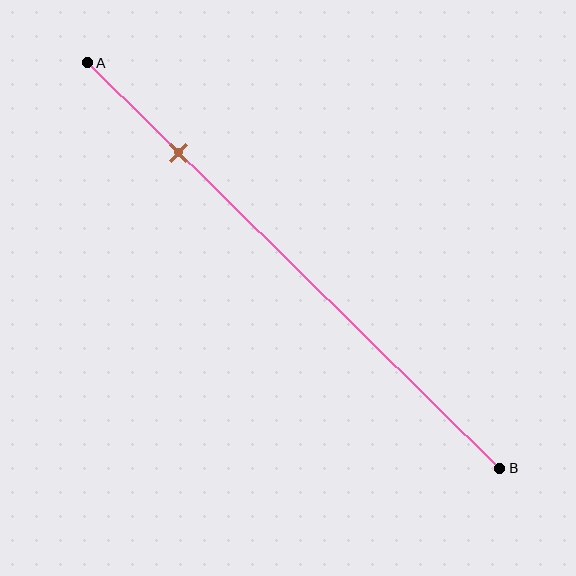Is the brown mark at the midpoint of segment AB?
No, the mark is at about 20% from A, not at the 50% midpoint.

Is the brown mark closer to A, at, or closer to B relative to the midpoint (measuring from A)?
The brown mark is closer to point A than the midpoint of segment AB.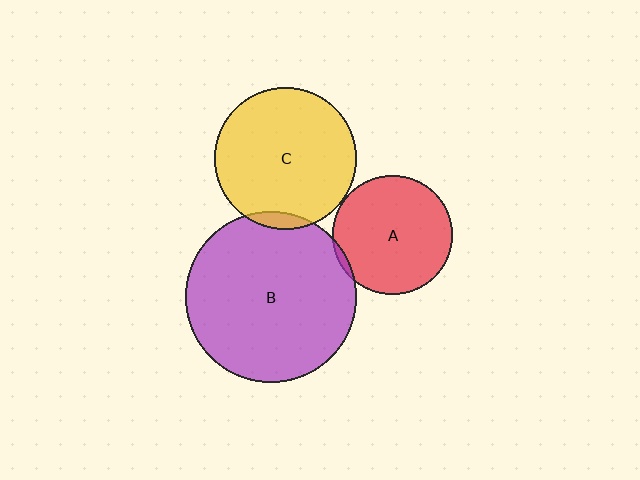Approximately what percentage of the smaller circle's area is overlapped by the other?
Approximately 5%.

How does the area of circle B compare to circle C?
Approximately 1.5 times.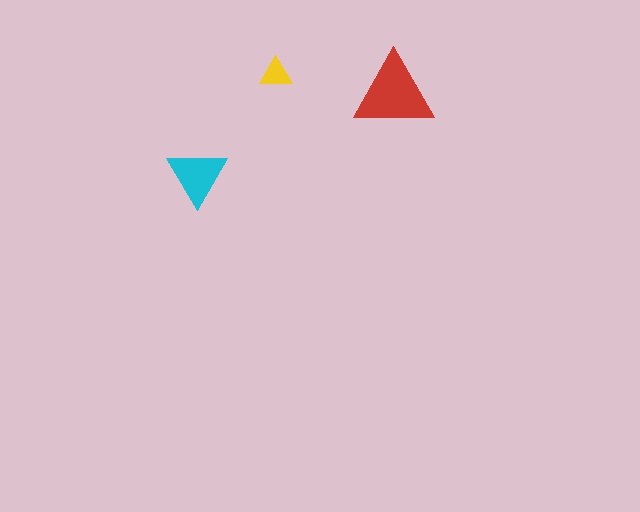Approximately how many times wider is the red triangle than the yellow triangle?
About 2.5 times wider.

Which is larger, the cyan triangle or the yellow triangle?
The cyan one.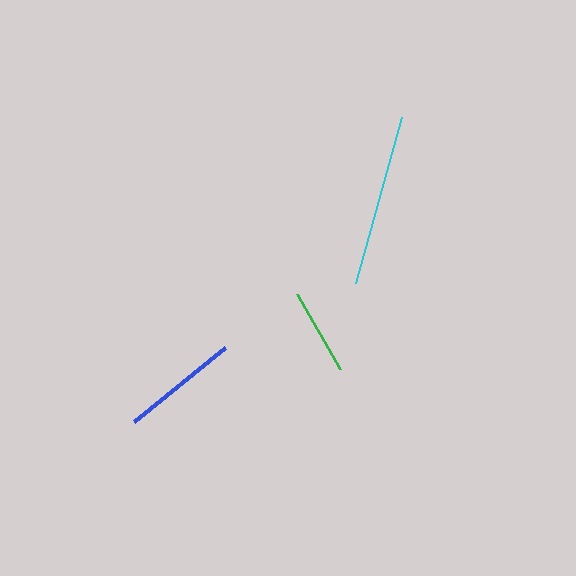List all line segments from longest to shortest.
From longest to shortest: cyan, blue, green.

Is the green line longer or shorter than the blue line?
The blue line is longer than the green line.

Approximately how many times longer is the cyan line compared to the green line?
The cyan line is approximately 2.0 times the length of the green line.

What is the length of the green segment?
The green segment is approximately 86 pixels long.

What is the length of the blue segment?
The blue segment is approximately 117 pixels long.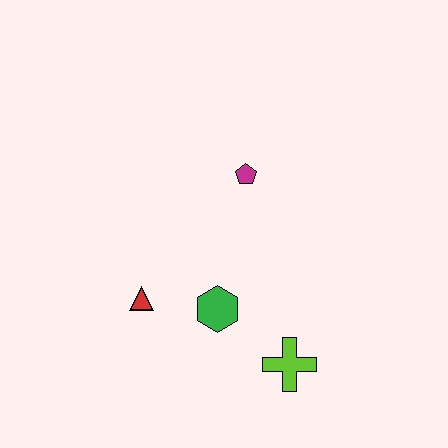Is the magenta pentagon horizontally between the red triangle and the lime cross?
Yes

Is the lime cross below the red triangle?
Yes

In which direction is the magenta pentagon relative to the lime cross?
The magenta pentagon is above the lime cross.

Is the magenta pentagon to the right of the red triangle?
Yes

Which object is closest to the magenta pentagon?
The green hexagon is closest to the magenta pentagon.